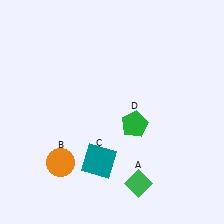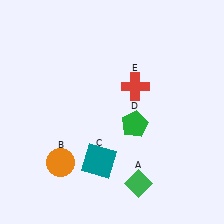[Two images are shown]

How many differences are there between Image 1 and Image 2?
There is 1 difference between the two images.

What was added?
A red cross (E) was added in Image 2.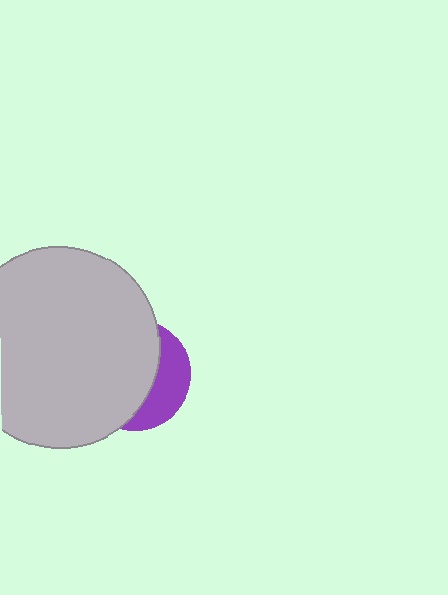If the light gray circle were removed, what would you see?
You would see the complete purple circle.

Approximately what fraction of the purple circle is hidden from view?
Roughly 68% of the purple circle is hidden behind the light gray circle.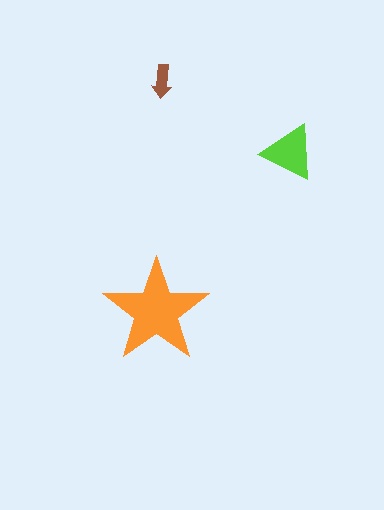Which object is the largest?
The orange star.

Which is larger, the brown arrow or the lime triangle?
The lime triangle.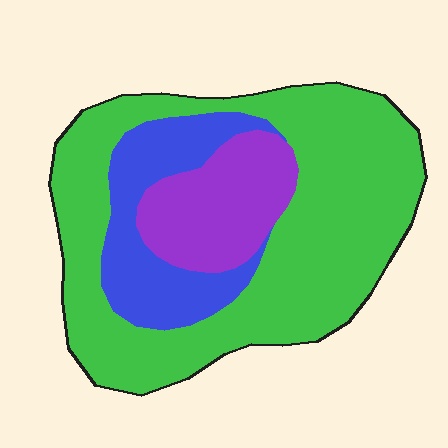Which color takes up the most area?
Green, at roughly 65%.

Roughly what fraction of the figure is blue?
Blue covers roughly 20% of the figure.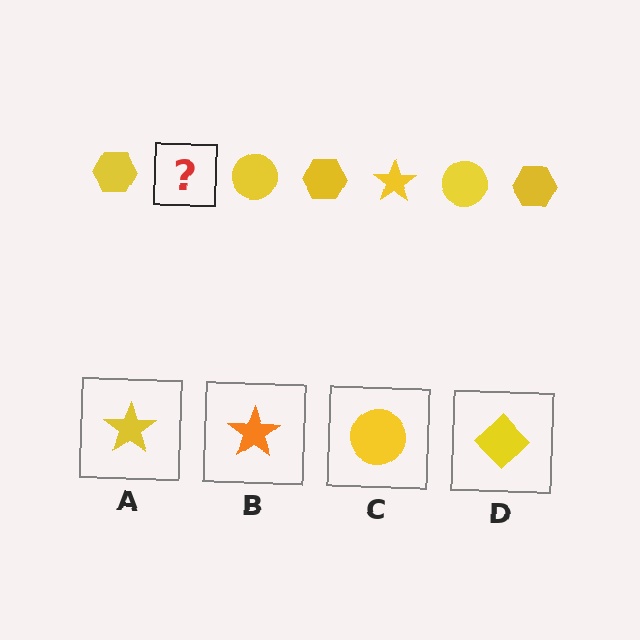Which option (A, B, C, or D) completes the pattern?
A.